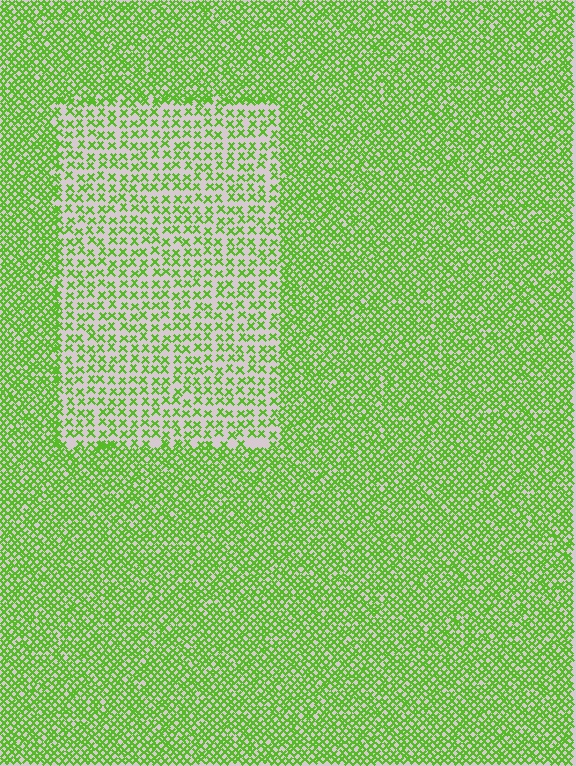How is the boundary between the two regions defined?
The boundary is defined by a change in element density (approximately 2.1x ratio). All elements are the same color, size, and shape.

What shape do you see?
I see a rectangle.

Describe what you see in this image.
The image contains small lime elements arranged at two different densities. A rectangle-shaped region is visible where the elements are less densely packed than the surrounding area.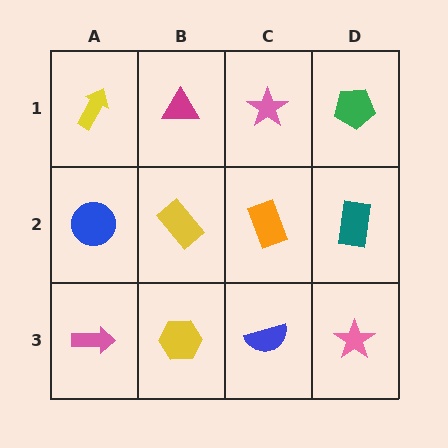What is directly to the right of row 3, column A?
A yellow hexagon.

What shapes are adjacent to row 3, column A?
A blue circle (row 2, column A), a yellow hexagon (row 3, column B).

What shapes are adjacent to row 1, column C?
An orange rectangle (row 2, column C), a magenta triangle (row 1, column B), a green pentagon (row 1, column D).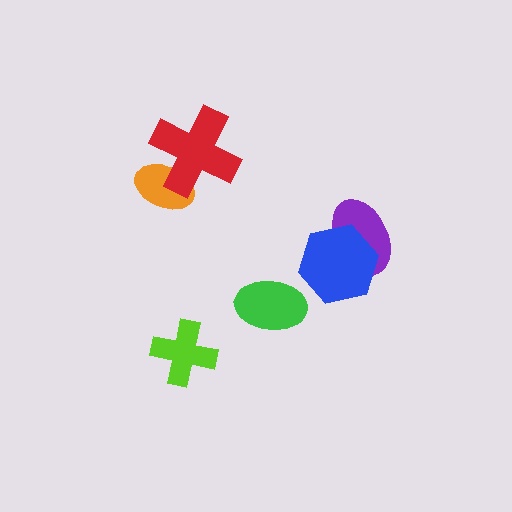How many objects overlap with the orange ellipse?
1 object overlaps with the orange ellipse.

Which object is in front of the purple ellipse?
The blue hexagon is in front of the purple ellipse.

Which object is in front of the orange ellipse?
The red cross is in front of the orange ellipse.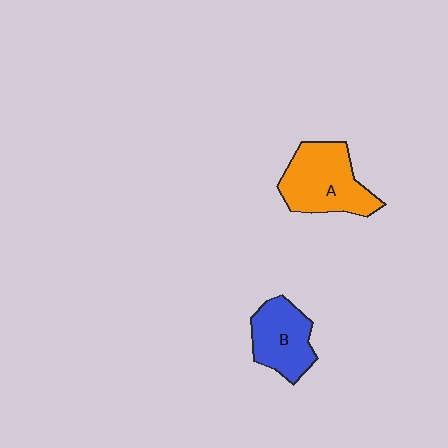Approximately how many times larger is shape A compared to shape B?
Approximately 1.3 times.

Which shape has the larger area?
Shape A (orange).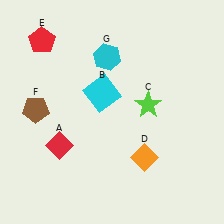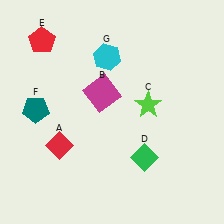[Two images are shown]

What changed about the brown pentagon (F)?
In Image 1, F is brown. In Image 2, it changed to teal.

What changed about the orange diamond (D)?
In Image 1, D is orange. In Image 2, it changed to green.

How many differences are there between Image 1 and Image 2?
There are 3 differences between the two images.